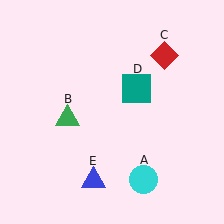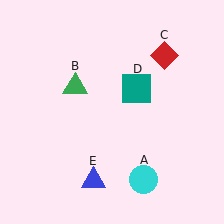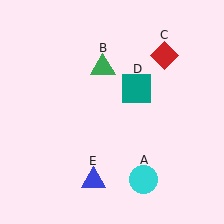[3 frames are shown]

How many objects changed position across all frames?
1 object changed position: green triangle (object B).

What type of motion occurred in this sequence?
The green triangle (object B) rotated clockwise around the center of the scene.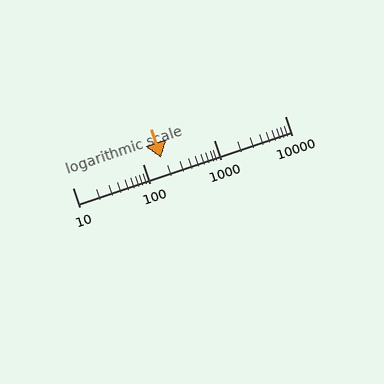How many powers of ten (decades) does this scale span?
The scale spans 3 decades, from 10 to 10000.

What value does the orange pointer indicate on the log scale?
The pointer indicates approximately 180.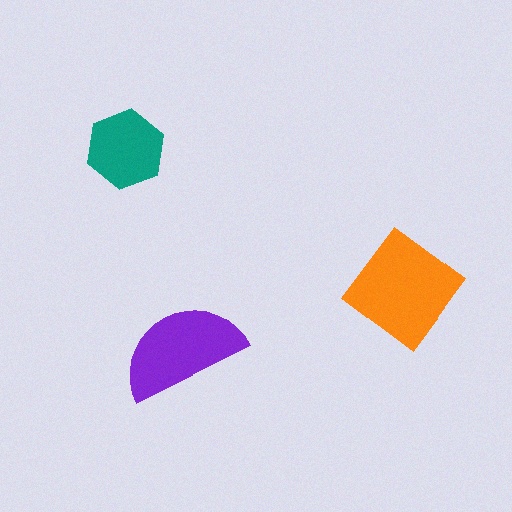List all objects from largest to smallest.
The orange diamond, the purple semicircle, the teal hexagon.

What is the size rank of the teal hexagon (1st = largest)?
3rd.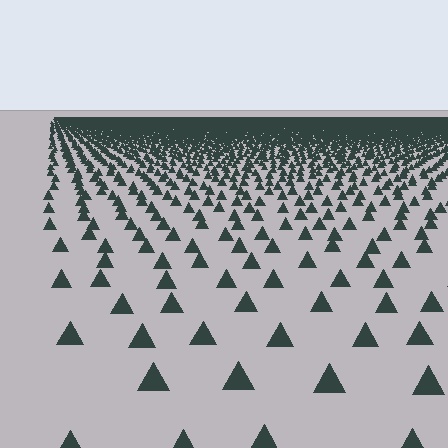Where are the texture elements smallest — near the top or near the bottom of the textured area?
Near the top.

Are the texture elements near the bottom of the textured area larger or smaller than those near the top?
Larger. Near the bottom, elements are closer to the viewer and appear at a bigger on-screen size.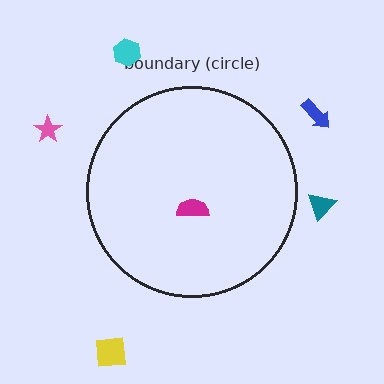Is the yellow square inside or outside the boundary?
Outside.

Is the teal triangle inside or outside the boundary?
Outside.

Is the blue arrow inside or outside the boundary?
Outside.